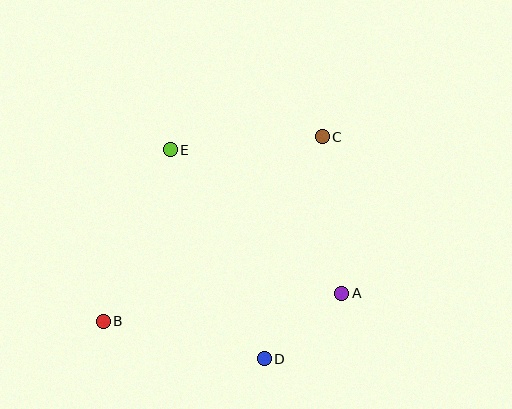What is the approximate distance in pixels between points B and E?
The distance between B and E is approximately 184 pixels.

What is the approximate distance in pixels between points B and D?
The distance between B and D is approximately 166 pixels.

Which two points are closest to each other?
Points A and D are closest to each other.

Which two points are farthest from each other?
Points B and C are farthest from each other.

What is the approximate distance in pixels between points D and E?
The distance between D and E is approximately 229 pixels.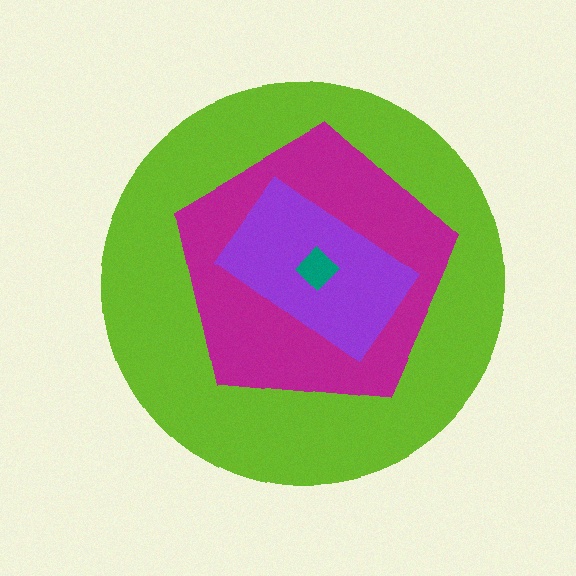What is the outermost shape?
The lime circle.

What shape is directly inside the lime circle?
The magenta pentagon.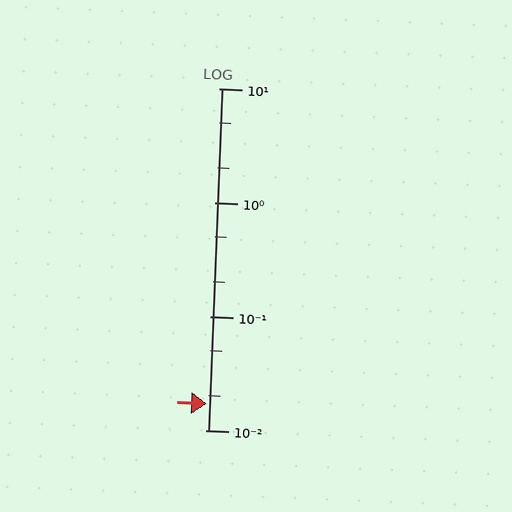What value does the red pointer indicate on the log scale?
The pointer indicates approximately 0.017.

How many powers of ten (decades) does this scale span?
The scale spans 3 decades, from 0.01 to 10.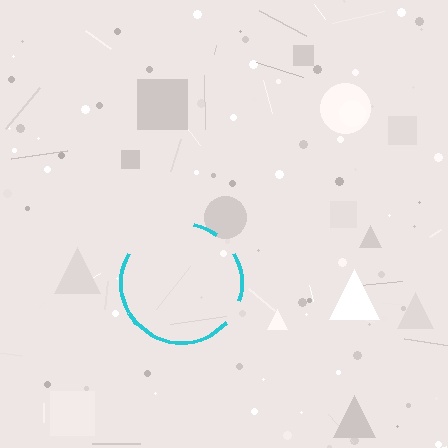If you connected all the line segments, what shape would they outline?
They would outline a circle.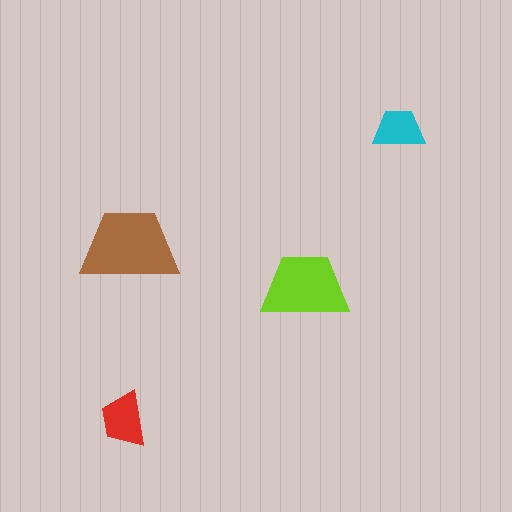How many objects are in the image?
There are 4 objects in the image.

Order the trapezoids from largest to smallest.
the brown one, the lime one, the red one, the cyan one.